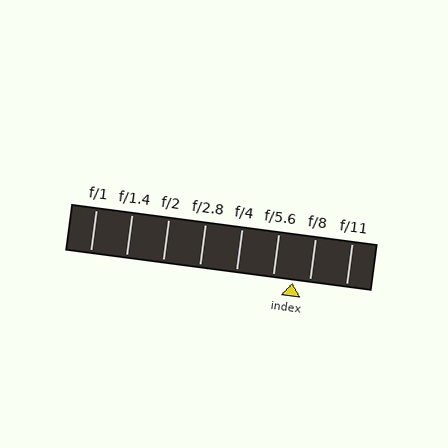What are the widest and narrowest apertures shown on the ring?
The widest aperture shown is f/1 and the narrowest is f/11.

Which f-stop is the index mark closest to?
The index mark is closest to f/8.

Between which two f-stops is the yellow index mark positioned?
The index mark is between f/5.6 and f/8.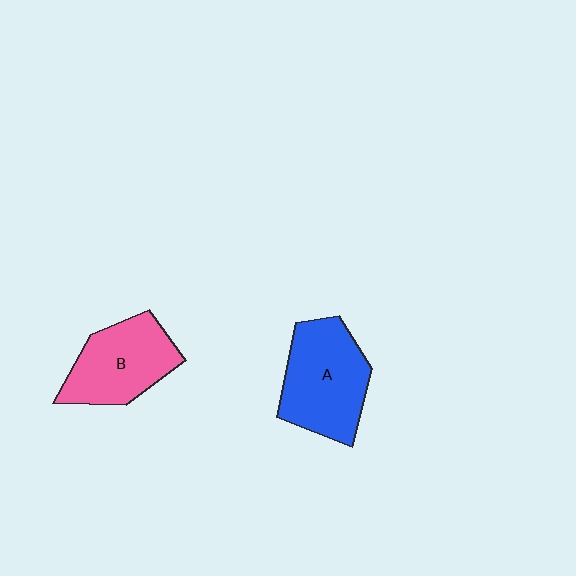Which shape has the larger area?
Shape A (blue).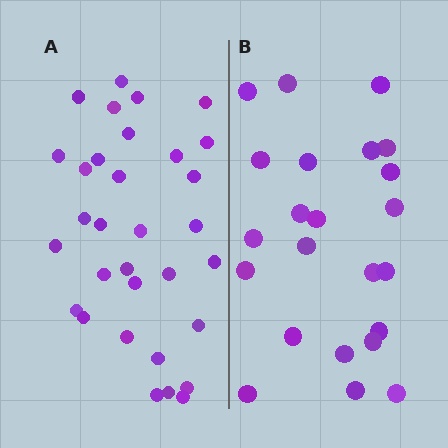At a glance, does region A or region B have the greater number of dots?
Region A (the left region) has more dots.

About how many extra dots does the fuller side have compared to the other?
Region A has roughly 8 or so more dots than region B.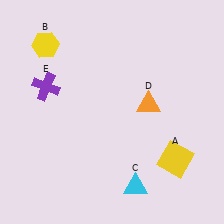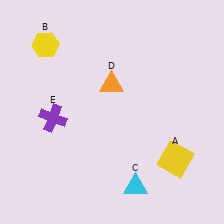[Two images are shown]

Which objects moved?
The objects that moved are: the orange triangle (D), the purple cross (E).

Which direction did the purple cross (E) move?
The purple cross (E) moved down.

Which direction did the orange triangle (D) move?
The orange triangle (D) moved left.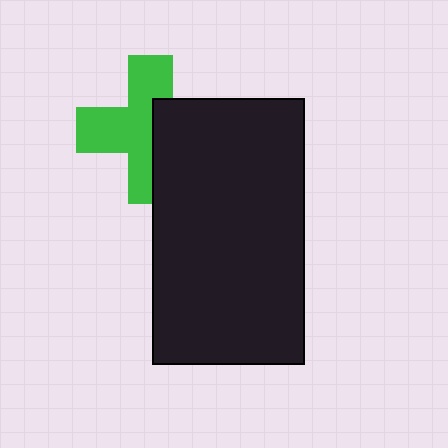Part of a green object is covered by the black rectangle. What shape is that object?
It is a cross.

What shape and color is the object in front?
The object in front is a black rectangle.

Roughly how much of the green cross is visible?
About half of it is visible (roughly 59%).